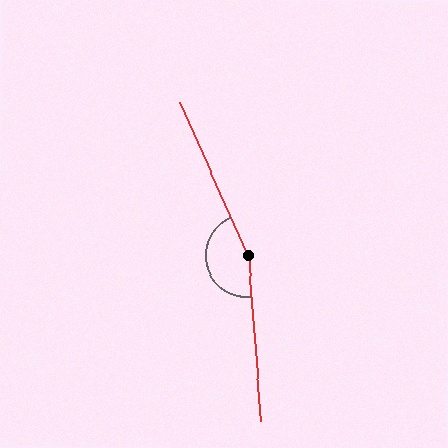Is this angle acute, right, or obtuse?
It is obtuse.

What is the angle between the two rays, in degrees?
Approximately 161 degrees.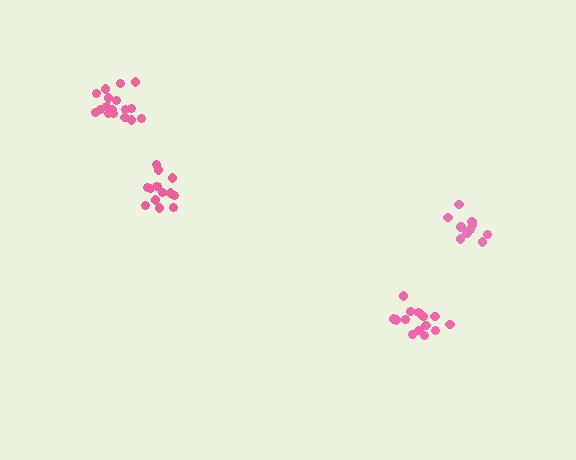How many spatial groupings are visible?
There are 4 spatial groupings.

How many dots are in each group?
Group 1: 14 dots, Group 2: 17 dots, Group 3: 11 dots, Group 4: 15 dots (57 total).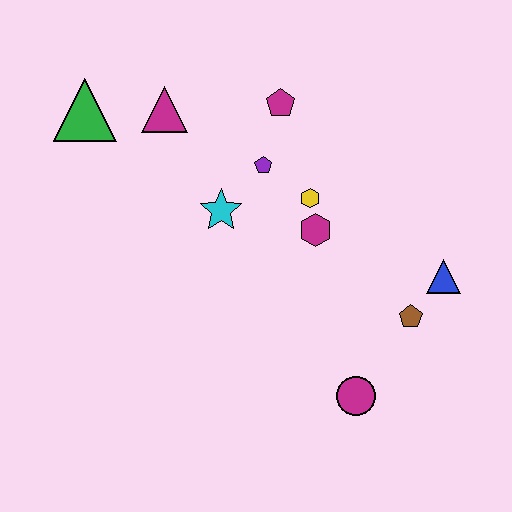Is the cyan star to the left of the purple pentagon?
Yes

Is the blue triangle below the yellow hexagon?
Yes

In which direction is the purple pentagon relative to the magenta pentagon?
The purple pentagon is below the magenta pentagon.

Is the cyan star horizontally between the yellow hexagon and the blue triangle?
No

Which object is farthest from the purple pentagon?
The magenta circle is farthest from the purple pentagon.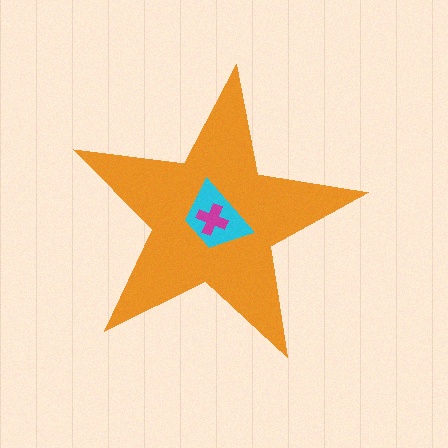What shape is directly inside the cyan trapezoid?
The magenta cross.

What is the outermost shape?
The orange star.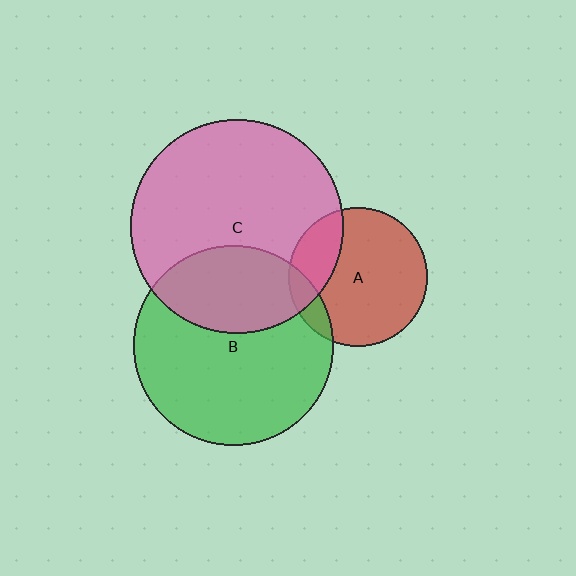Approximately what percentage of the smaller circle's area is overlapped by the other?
Approximately 25%.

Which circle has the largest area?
Circle C (pink).